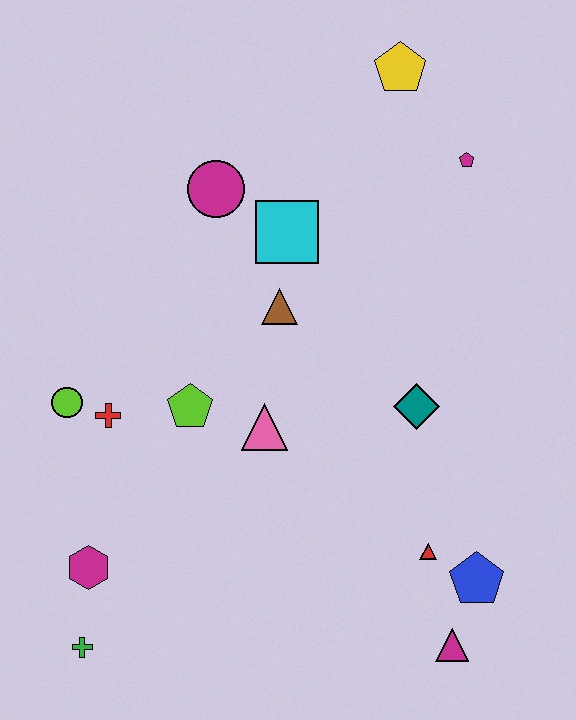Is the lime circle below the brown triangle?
Yes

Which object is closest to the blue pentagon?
The red triangle is closest to the blue pentagon.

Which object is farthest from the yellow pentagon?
The green cross is farthest from the yellow pentagon.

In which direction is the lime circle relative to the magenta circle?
The lime circle is below the magenta circle.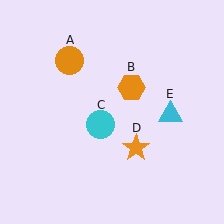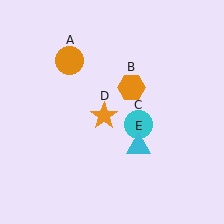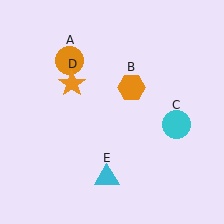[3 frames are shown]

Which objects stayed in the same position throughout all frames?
Orange circle (object A) and orange hexagon (object B) remained stationary.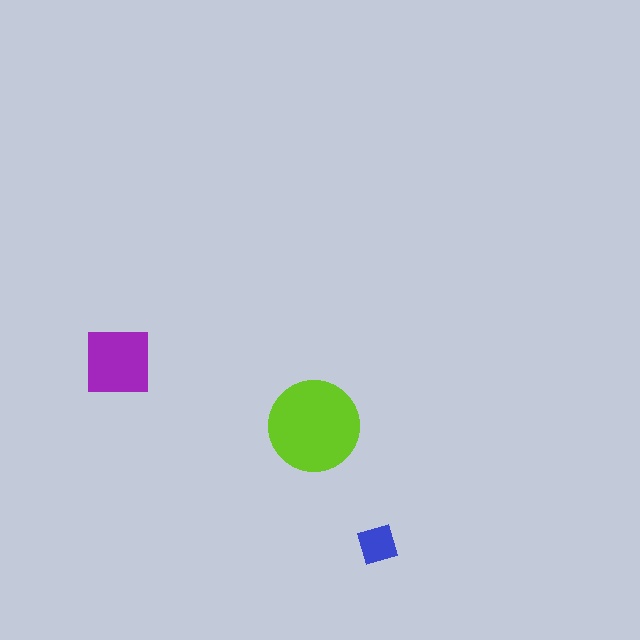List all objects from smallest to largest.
The blue diamond, the purple square, the lime circle.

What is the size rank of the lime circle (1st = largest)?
1st.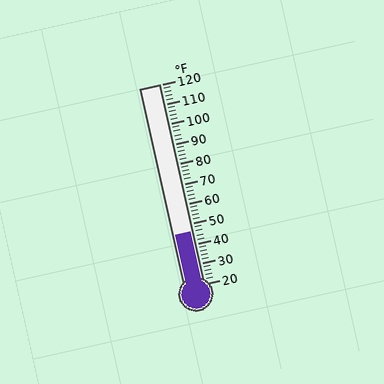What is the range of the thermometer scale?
The thermometer scale ranges from 20°F to 120°F.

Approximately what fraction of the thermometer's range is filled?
The thermometer is filled to approximately 25% of its range.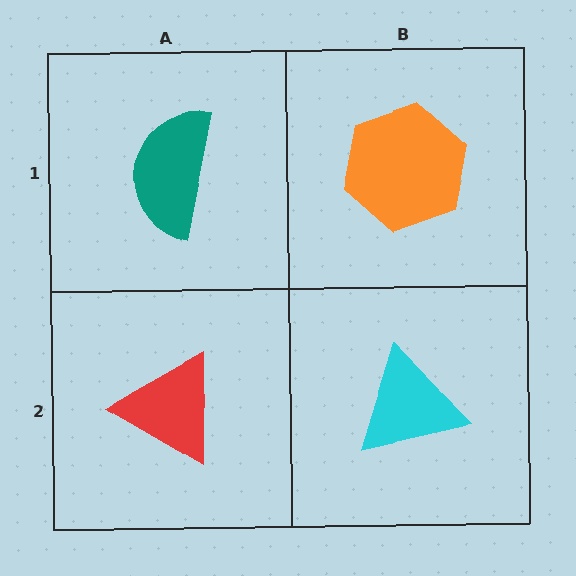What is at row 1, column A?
A teal semicircle.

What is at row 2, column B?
A cyan triangle.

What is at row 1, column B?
An orange hexagon.